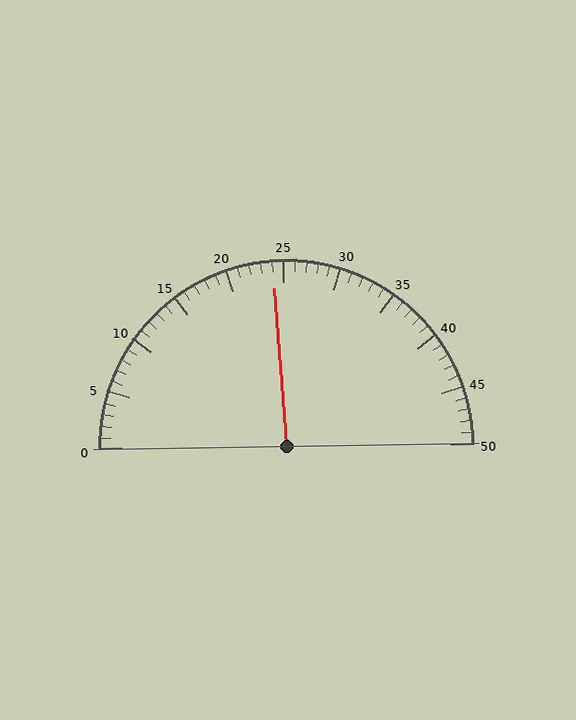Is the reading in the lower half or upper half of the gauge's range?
The reading is in the lower half of the range (0 to 50).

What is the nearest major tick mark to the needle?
The nearest major tick mark is 25.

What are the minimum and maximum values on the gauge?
The gauge ranges from 0 to 50.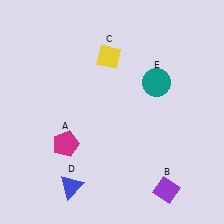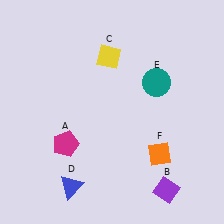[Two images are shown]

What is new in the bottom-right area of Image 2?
An orange diamond (F) was added in the bottom-right area of Image 2.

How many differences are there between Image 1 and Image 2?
There is 1 difference between the two images.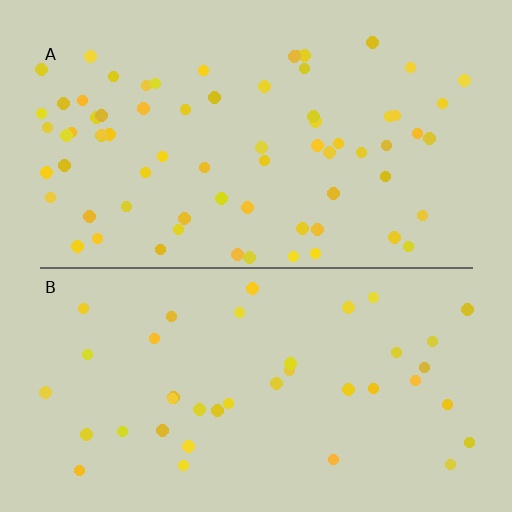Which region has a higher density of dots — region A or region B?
A (the top).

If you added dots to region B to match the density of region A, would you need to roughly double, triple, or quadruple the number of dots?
Approximately double.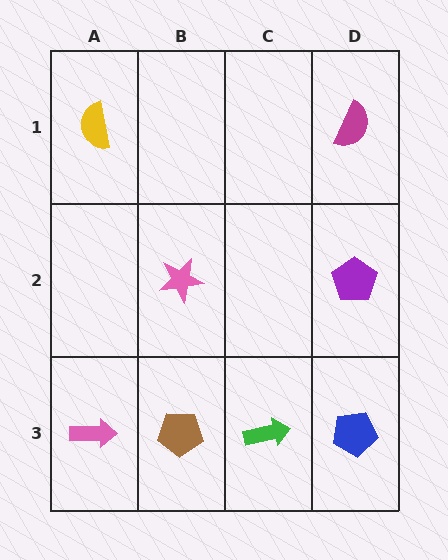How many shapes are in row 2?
2 shapes.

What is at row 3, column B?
A brown pentagon.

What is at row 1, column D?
A magenta semicircle.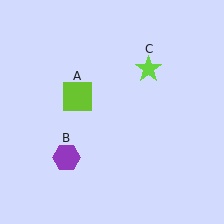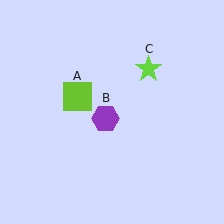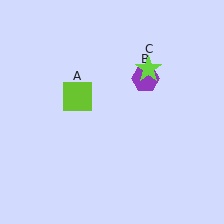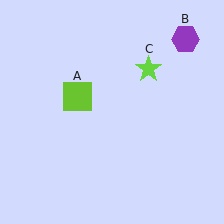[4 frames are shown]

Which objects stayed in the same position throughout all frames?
Lime square (object A) and lime star (object C) remained stationary.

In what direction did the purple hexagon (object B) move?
The purple hexagon (object B) moved up and to the right.